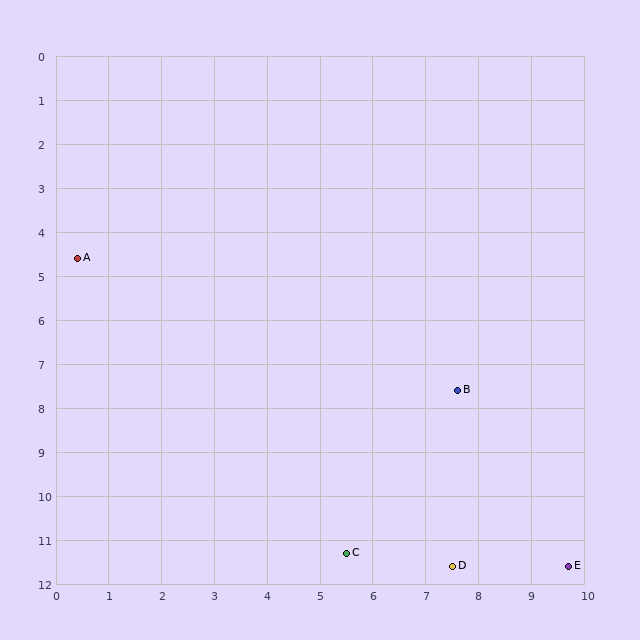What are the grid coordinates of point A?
Point A is at approximately (0.4, 4.6).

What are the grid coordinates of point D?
Point D is at approximately (7.5, 11.6).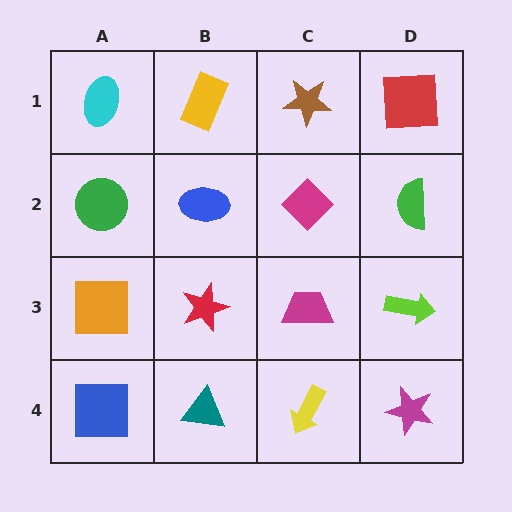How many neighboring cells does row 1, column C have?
3.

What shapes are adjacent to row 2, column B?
A yellow rectangle (row 1, column B), a red star (row 3, column B), a green circle (row 2, column A), a magenta diamond (row 2, column C).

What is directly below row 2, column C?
A magenta trapezoid.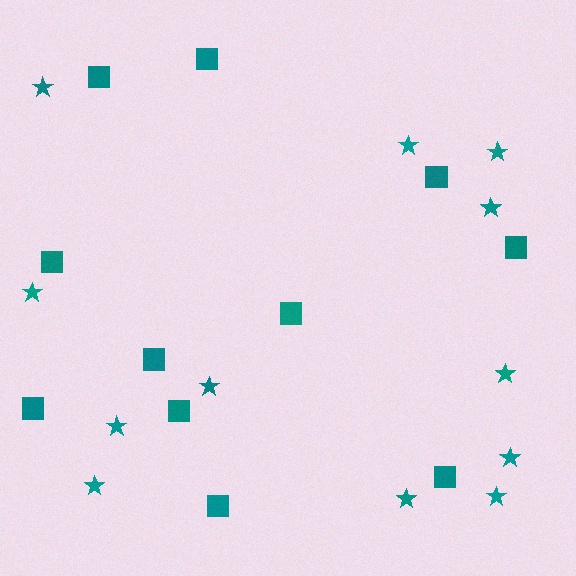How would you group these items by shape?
There are 2 groups: one group of squares (11) and one group of stars (12).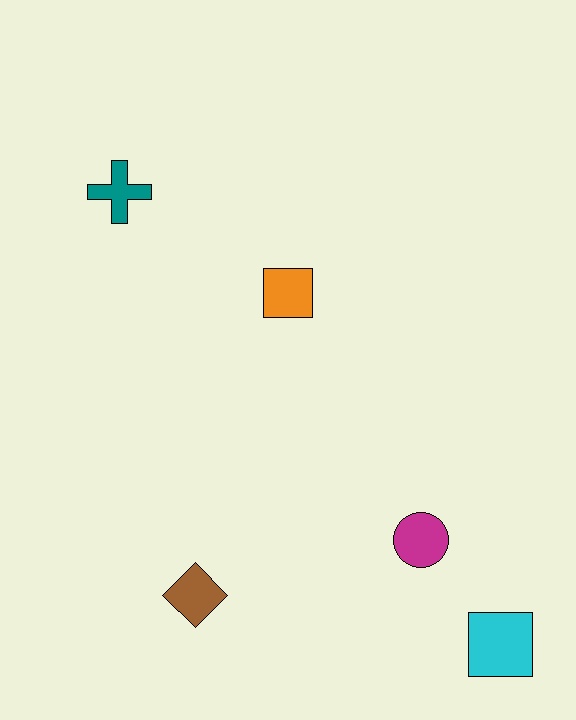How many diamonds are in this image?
There is 1 diamond.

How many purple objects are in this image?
There are no purple objects.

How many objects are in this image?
There are 5 objects.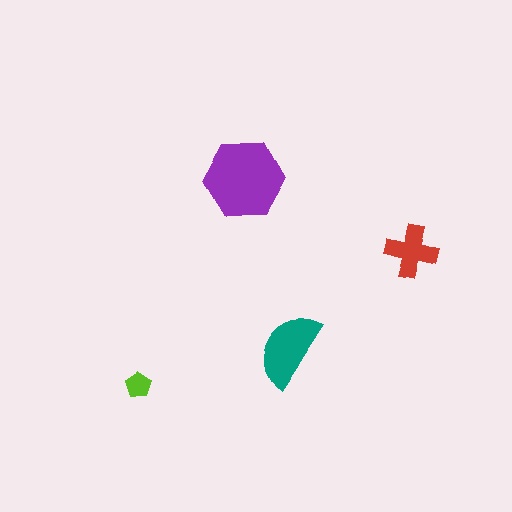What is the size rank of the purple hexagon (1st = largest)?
1st.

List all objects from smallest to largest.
The lime pentagon, the red cross, the teal semicircle, the purple hexagon.